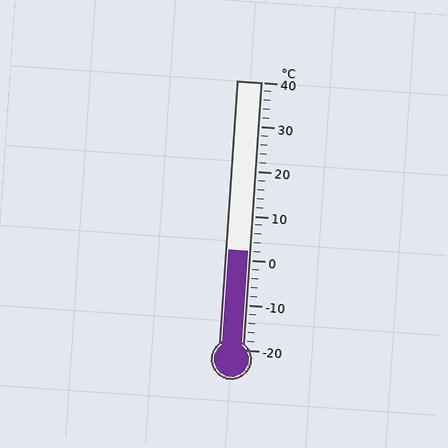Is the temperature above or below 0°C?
The temperature is above 0°C.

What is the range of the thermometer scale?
The thermometer scale ranges from -20°C to 40°C.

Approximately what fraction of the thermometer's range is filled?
The thermometer is filled to approximately 35% of its range.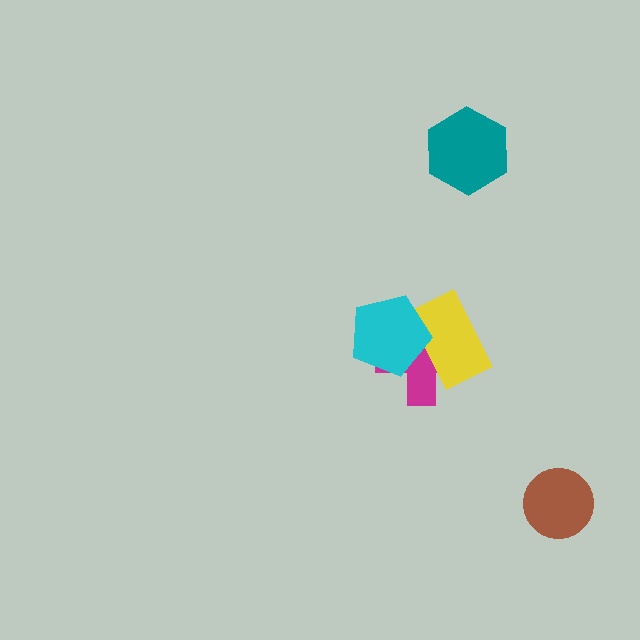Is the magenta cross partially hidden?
Yes, it is partially covered by another shape.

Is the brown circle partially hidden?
No, no other shape covers it.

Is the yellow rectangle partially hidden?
Yes, it is partially covered by another shape.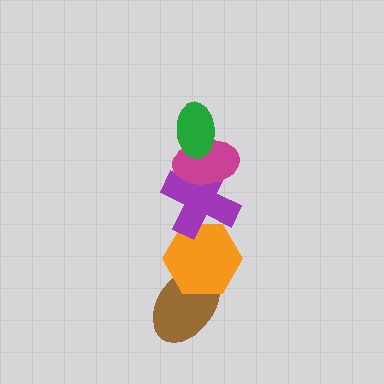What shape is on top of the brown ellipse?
The orange hexagon is on top of the brown ellipse.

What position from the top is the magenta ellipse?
The magenta ellipse is 2nd from the top.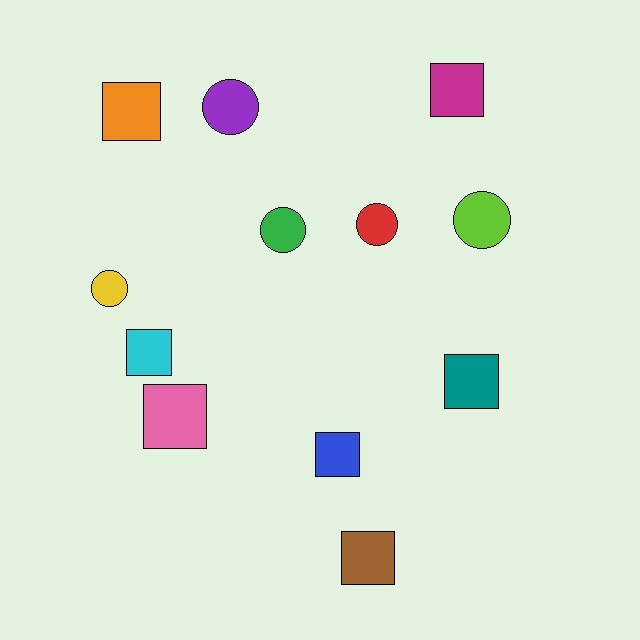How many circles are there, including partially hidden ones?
There are 5 circles.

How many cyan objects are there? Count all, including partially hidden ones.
There is 1 cyan object.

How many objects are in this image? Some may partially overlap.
There are 12 objects.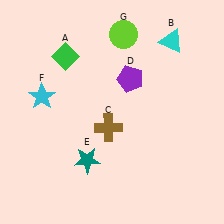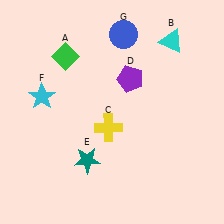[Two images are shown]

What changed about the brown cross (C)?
In Image 1, C is brown. In Image 2, it changed to yellow.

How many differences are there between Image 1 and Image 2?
There are 2 differences between the two images.